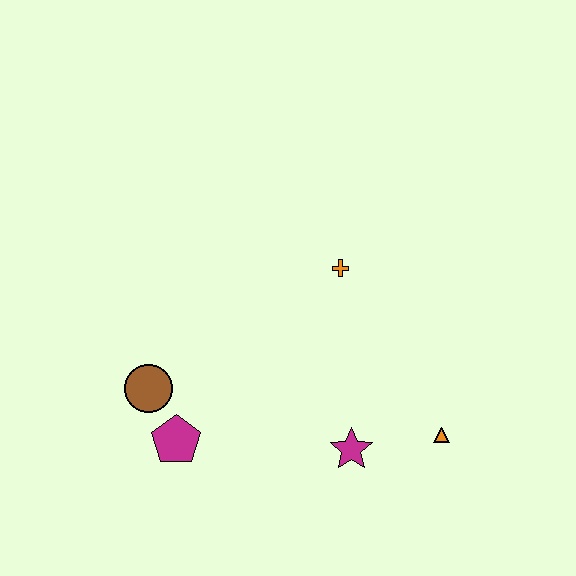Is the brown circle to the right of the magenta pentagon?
No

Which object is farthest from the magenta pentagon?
The orange triangle is farthest from the magenta pentagon.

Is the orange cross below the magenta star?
No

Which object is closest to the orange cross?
The magenta star is closest to the orange cross.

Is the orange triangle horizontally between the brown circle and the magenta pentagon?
No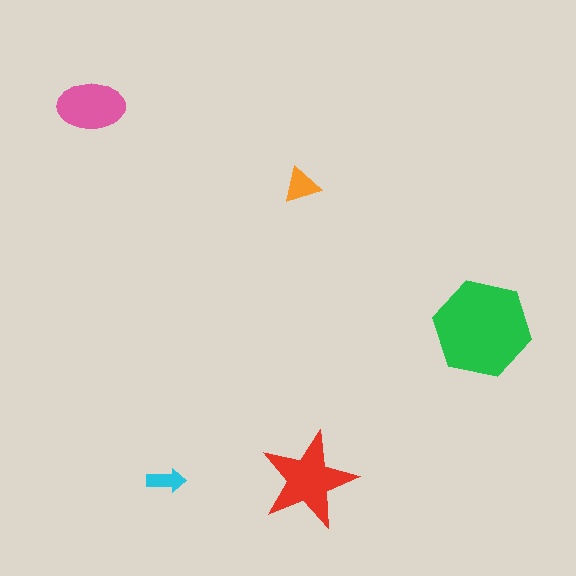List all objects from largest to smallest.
The green hexagon, the red star, the pink ellipse, the orange triangle, the cyan arrow.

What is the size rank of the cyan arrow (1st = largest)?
5th.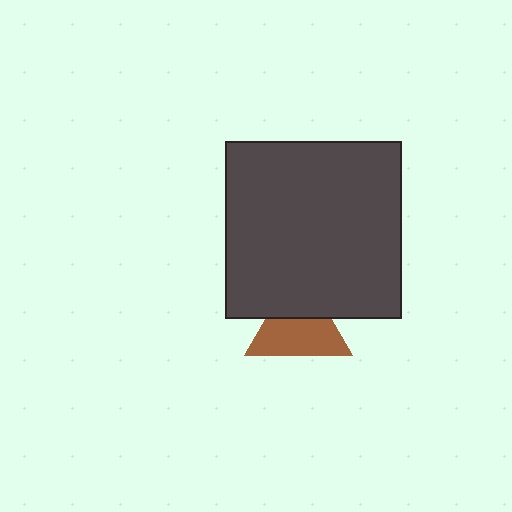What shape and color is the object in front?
The object in front is a dark gray square.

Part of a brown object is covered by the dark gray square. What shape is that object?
It is a triangle.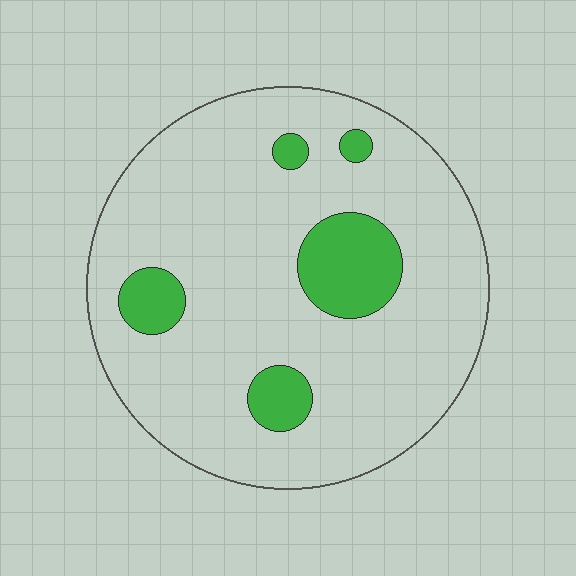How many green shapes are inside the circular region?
5.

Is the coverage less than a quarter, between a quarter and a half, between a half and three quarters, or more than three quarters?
Less than a quarter.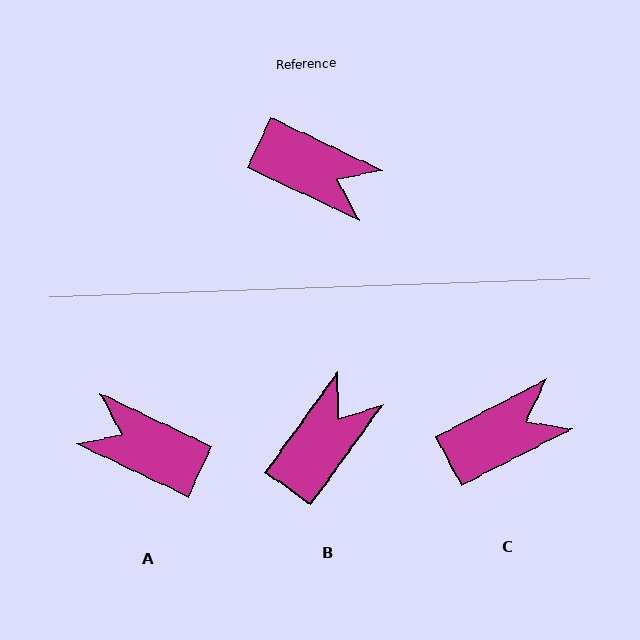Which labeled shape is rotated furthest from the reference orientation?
A, about 180 degrees away.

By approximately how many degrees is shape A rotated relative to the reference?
Approximately 180 degrees counter-clockwise.